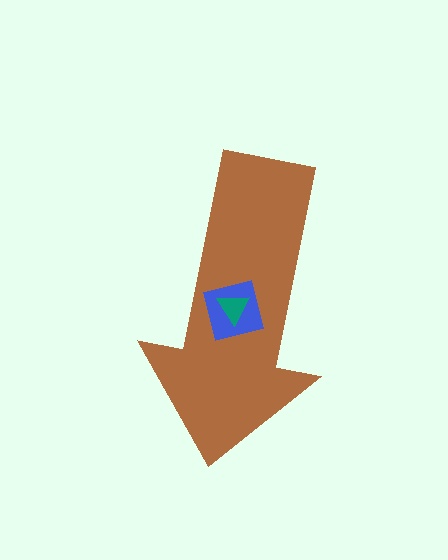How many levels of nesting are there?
3.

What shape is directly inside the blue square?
The teal triangle.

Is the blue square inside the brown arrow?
Yes.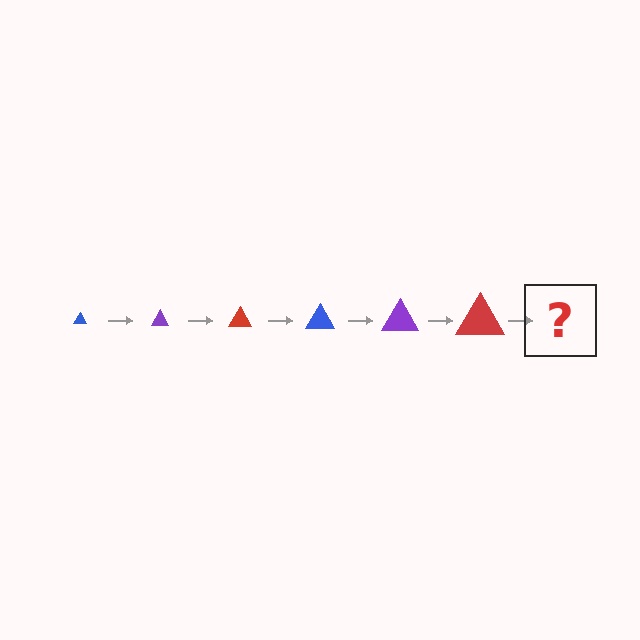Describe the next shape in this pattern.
It should be a blue triangle, larger than the previous one.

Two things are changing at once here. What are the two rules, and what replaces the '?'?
The two rules are that the triangle grows larger each step and the color cycles through blue, purple, and red. The '?' should be a blue triangle, larger than the previous one.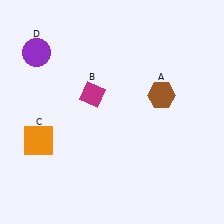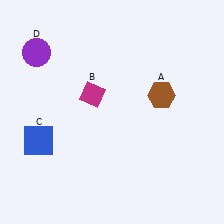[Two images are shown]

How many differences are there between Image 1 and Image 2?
There is 1 difference between the two images.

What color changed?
The square (C) changed from orange in Image 1 to blue in Image 2.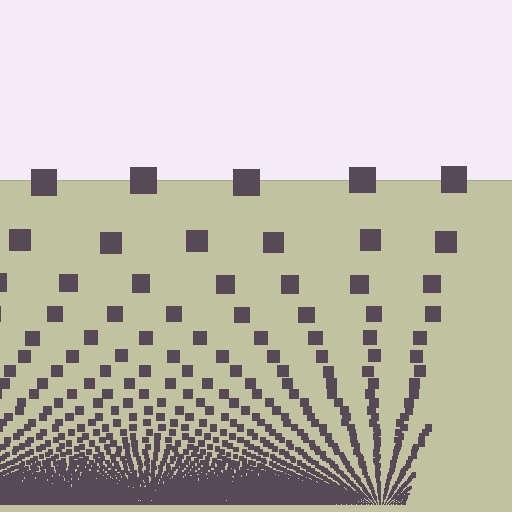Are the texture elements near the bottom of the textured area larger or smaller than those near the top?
Smaller. The gradient is inverted — elements near the bottom are smaller and denser.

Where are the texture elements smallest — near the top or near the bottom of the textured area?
Near the bottom.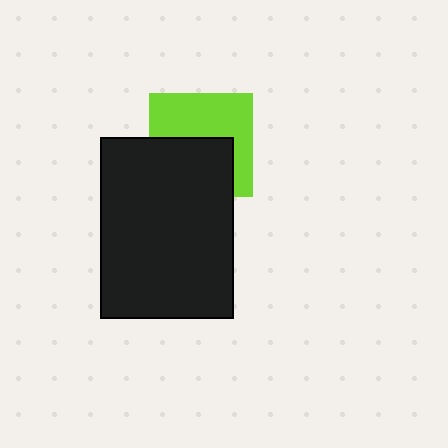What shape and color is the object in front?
The object in front is a black rectangle.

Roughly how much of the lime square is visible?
About half of it is visible (roughly 53%).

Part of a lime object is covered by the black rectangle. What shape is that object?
It is a square.